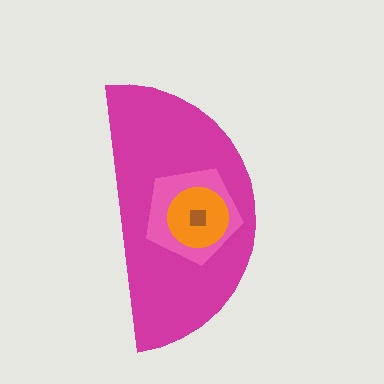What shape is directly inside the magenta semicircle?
The pink pentagon.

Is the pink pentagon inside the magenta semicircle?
Yes.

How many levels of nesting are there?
4.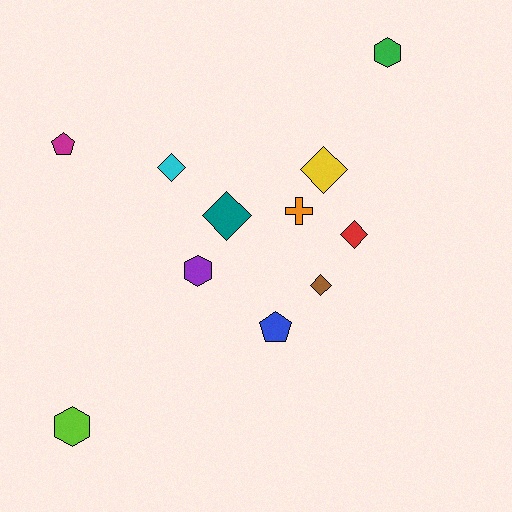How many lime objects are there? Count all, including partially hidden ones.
There is 1 lime object.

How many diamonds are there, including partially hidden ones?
There are 5 diamonds.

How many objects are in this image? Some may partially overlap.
There are 11 objects.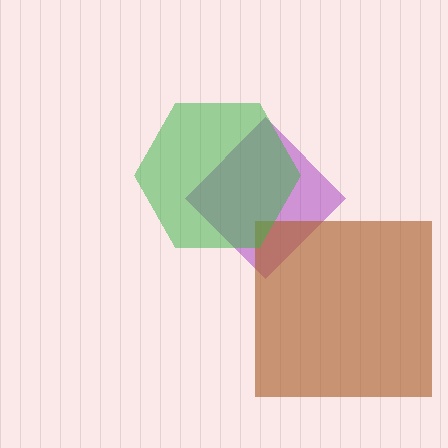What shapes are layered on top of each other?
The layered shapes are: a purple diamond, a brown square, a green hexagon.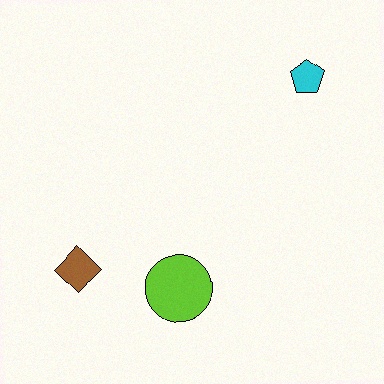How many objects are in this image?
There are 3 objects.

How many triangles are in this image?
There are no triangles.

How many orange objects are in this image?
There are no orange objects.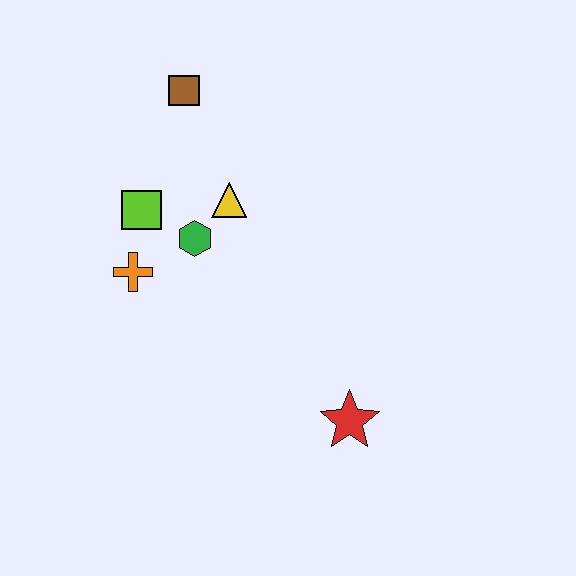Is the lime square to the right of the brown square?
No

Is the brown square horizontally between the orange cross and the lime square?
No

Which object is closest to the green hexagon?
The yellow triangle is closest to the green hexagon.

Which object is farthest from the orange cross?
The red star is farthest from the orange cross.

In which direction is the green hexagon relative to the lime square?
The green hexagon is to the right of the lime square.